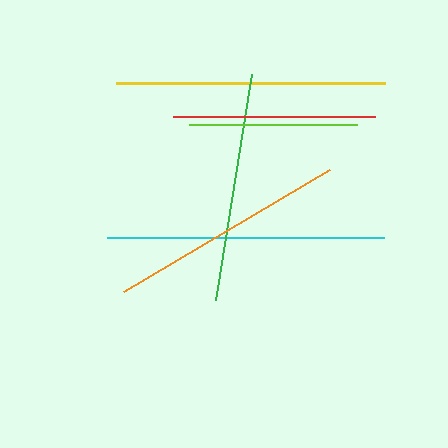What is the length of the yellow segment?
The yellow segment is approximately 269 pixels long.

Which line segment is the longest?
The cyan line is the longest at approximately 276 pixels.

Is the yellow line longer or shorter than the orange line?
The yellow line is longer than the orange line.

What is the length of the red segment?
The red segment is approximately 202 pixels long.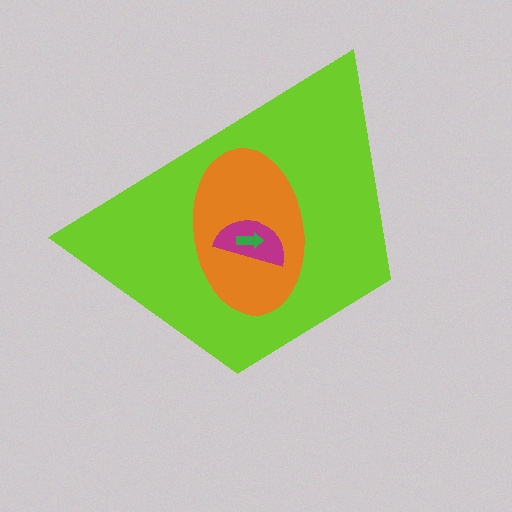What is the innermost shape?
The green arrow.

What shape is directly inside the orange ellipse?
The magenta semicircle.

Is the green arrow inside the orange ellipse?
Yes.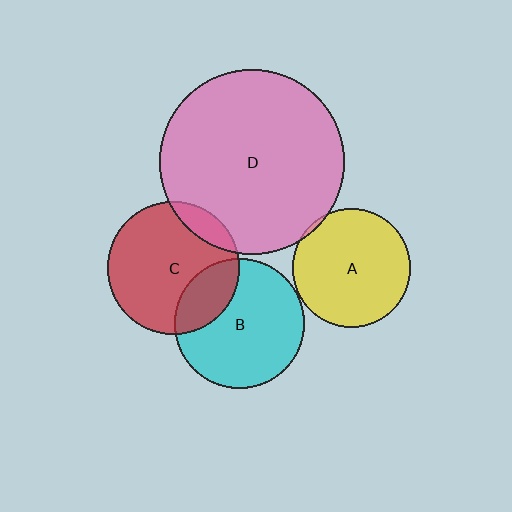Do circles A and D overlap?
Yes.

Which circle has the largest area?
Circle D (pink).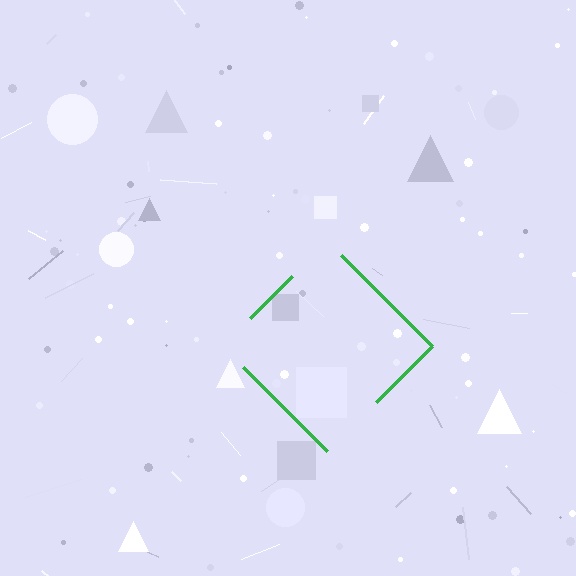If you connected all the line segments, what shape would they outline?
They would outline a diamond.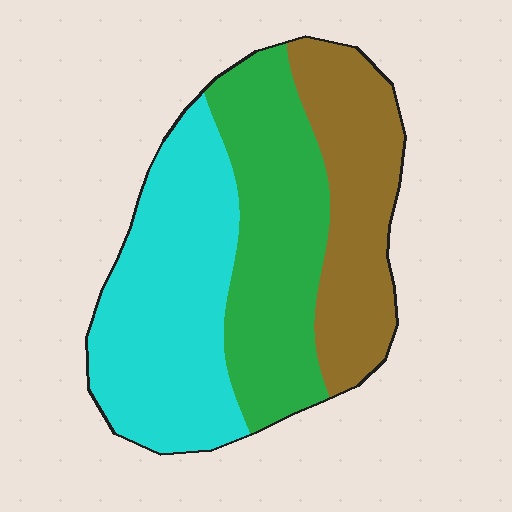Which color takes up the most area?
Cyan, at roughly 40%.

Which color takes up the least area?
Brown, at roughly 25%.